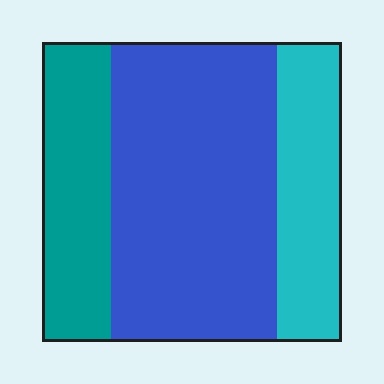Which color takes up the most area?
Blue, at roughly 55%.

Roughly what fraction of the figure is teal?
Teal covers 23% of the figure.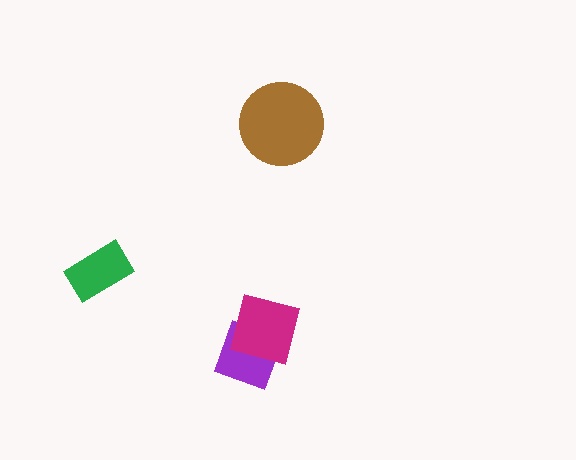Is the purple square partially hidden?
Yes, it is partially covered by another shape.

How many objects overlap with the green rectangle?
0 objects overlap with the green rectangle.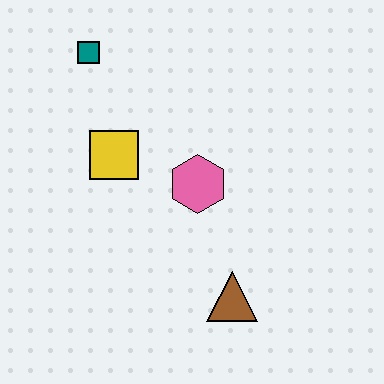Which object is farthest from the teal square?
The brown triangle is farthest from the teal square.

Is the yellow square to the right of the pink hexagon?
No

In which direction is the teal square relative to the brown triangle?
The teal square is above the brown triangle.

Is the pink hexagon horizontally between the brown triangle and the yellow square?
Yes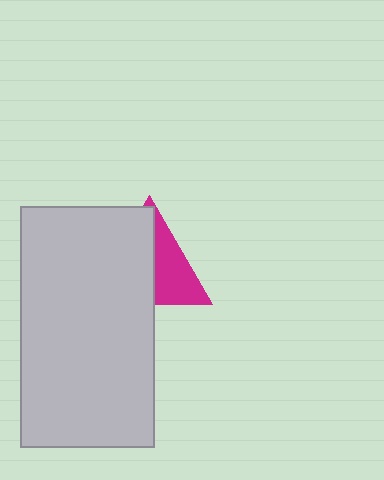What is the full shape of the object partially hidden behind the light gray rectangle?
The partially hidden object is a magenta triangle.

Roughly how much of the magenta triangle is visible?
A small part of it is visible (roughly 42%).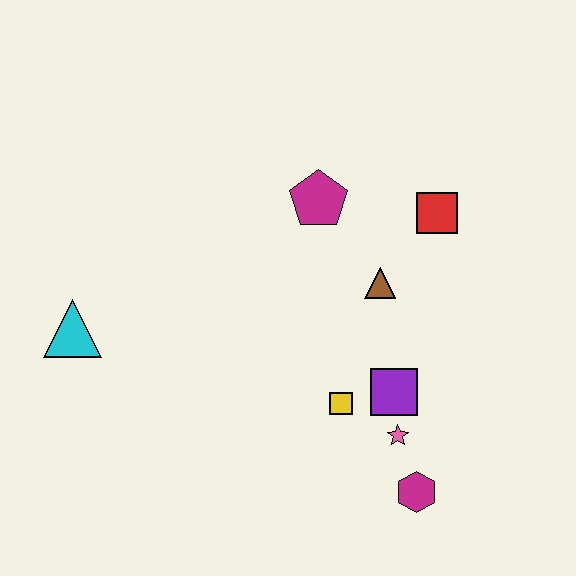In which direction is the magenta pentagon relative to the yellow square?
The magenta pentagon is above the yellow square.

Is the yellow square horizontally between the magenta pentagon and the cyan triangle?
No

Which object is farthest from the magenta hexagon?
The cyan triangle is farthest from the magenta hexagon.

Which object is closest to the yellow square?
The purple square is closest to the yellow square.